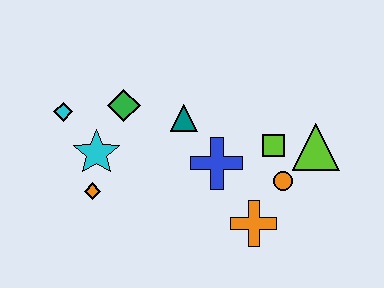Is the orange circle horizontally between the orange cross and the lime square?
No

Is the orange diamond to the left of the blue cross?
Yes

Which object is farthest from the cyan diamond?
The lime triangle is farthest from the cyan diamond.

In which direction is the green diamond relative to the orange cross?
The green diamond is to the left of the orange cross.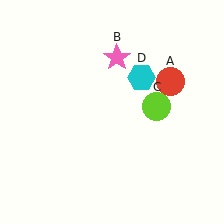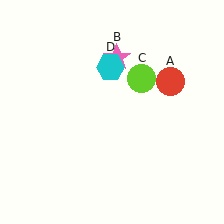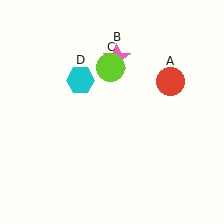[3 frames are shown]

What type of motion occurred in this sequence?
The lime circle (object C), cyan hexagon (object D) rotated counterclockwise around the center of the scene.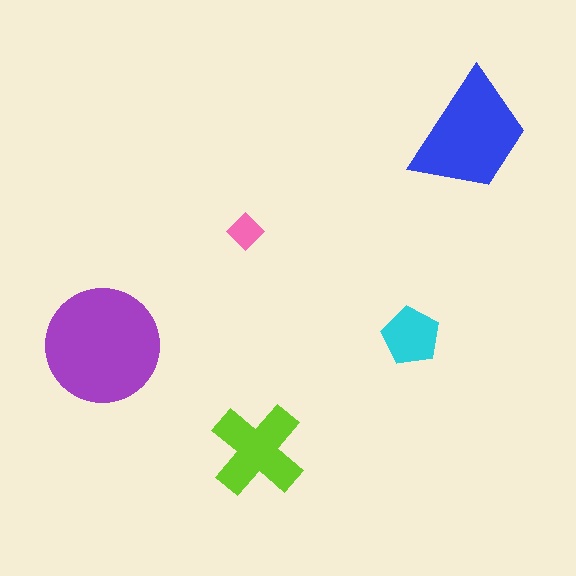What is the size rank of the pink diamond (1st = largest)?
5th.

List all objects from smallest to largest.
The pink diamond, the cyan pentagon, the lime cross, the blue trapezoid, the purple circle.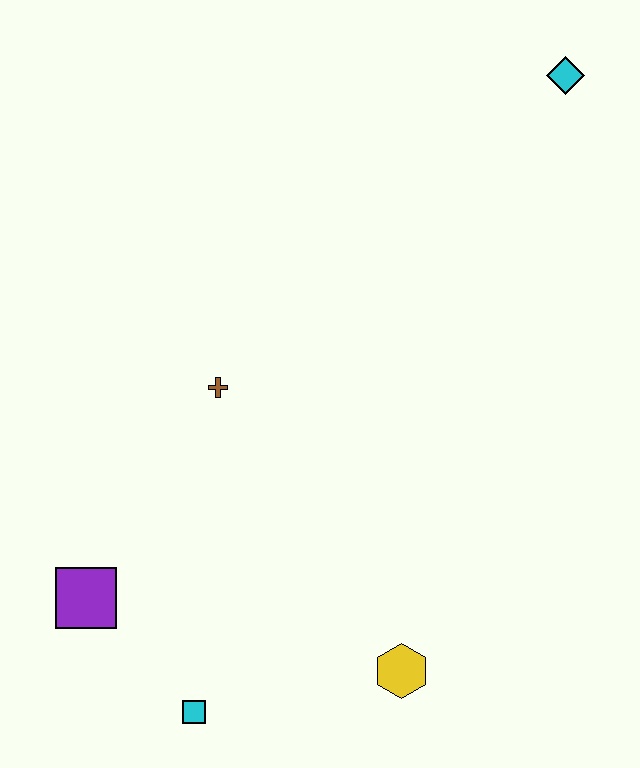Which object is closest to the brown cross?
The purple square is closest to the brown cross.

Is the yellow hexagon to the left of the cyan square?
No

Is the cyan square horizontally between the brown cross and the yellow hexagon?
No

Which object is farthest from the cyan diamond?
The cyan square is farthest from the cyan diamond.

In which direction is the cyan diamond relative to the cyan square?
The cyan diamond is above the cyan square.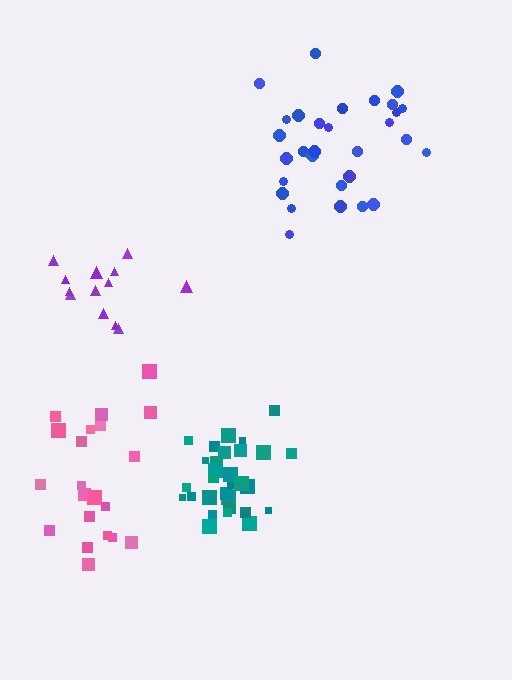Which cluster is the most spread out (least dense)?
Pink.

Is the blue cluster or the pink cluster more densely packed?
Blue.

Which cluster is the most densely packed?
Teal.